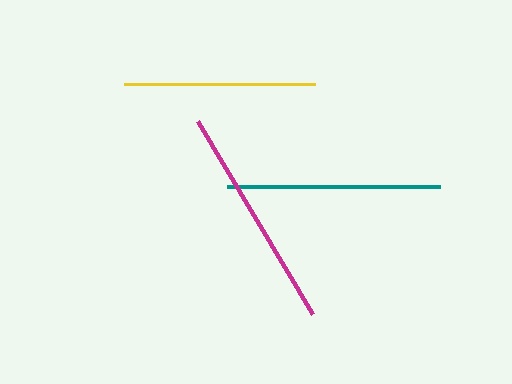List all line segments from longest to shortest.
From longest to shortest: magenta, teal, yellow.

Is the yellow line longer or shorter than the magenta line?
The magenta line is longer than the yellow line.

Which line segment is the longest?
The magenta line is the longest at approximately 226 pixels.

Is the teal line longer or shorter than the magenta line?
The magenta line is longer than the teal line.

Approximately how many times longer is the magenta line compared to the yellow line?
The magenta line is approximately 1.2 times the length of the yellow line.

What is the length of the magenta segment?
The magenta segment is approximately 226 pixels long.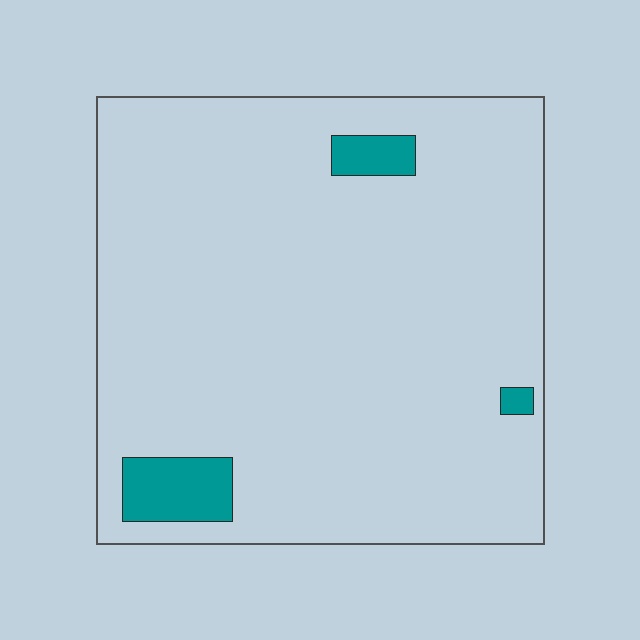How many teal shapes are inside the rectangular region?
3.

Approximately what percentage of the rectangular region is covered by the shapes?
Approximately 5%.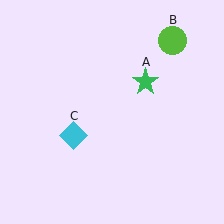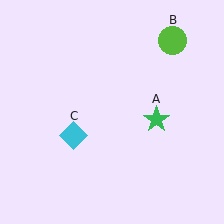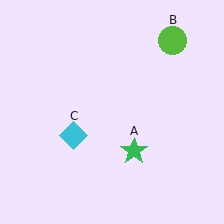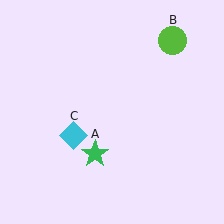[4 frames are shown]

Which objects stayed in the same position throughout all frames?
Lime circle (object B) and cyan diamond (object C) remained stationary.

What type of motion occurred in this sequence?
The green star (object A) rotated clockwise around the center of the scene.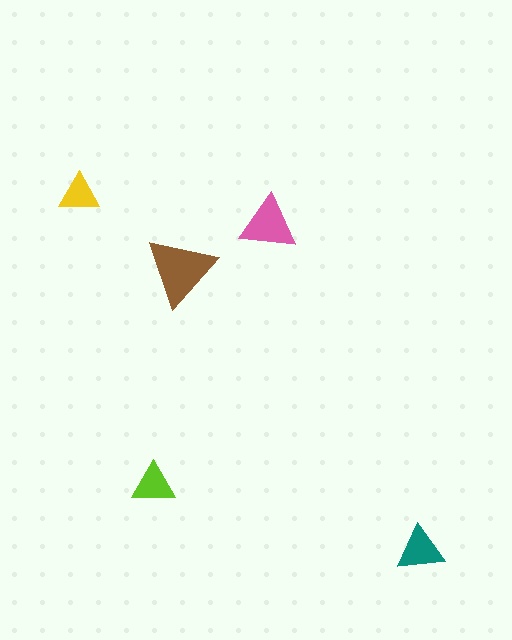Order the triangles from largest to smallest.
the brown one, the pink one, the teal one, the lime one, the yellow one.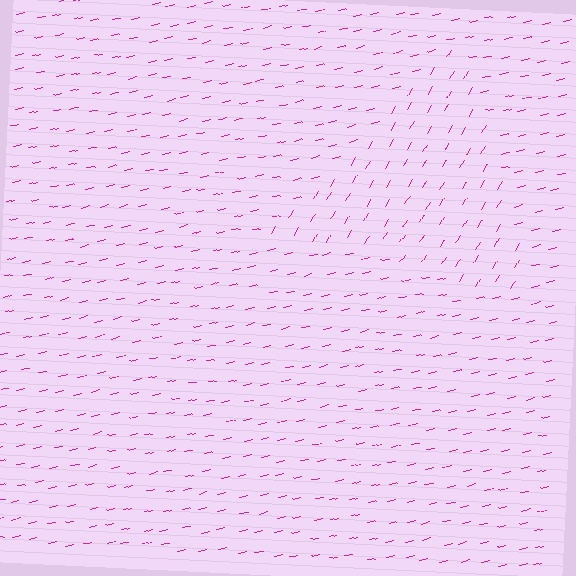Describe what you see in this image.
The image is filled with small magenta line segments. A triangle region in the image has lines oriented differently from the surrounding lines, creating a visible texture boundary.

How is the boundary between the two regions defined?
The boundary is defined purely by a change in line orientation (approximately 45 degrees difference). All lines are the same color and thickness.